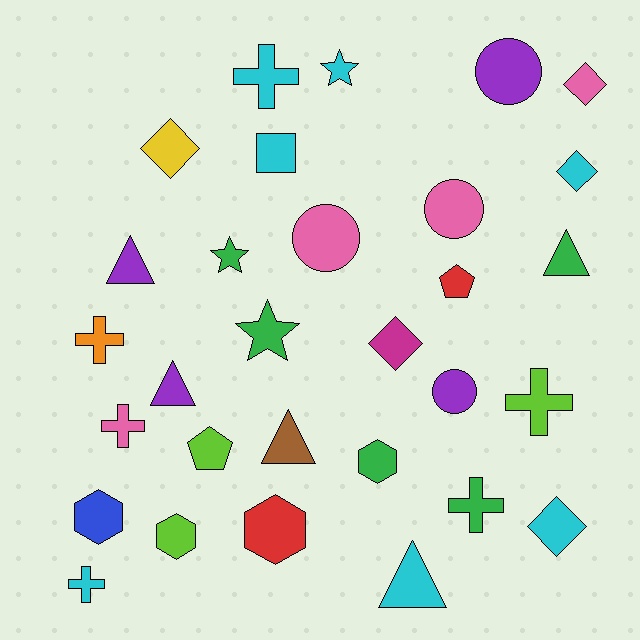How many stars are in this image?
There are 3 stars.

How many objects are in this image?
There are 30 objects.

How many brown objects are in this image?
There is 1 brown object.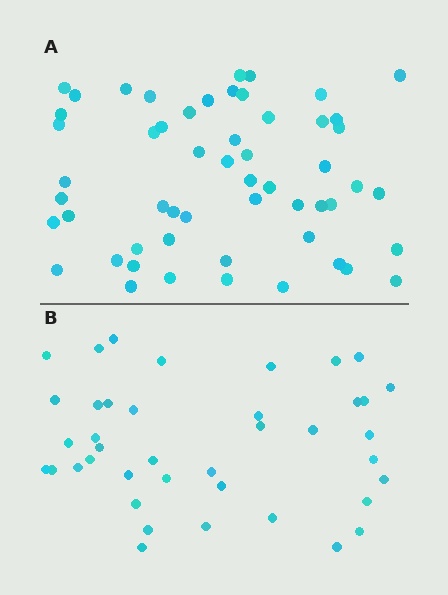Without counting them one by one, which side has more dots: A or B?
Region A (the top region) has more dots.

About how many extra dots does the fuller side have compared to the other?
Region A has approximately 15 more dots than region B.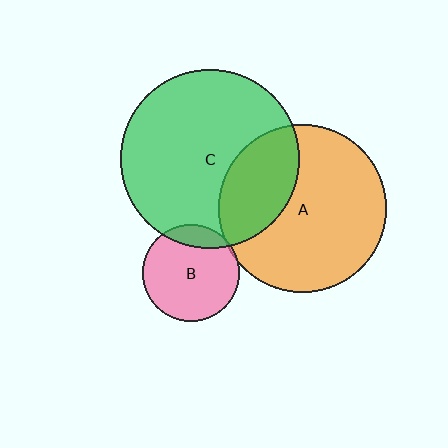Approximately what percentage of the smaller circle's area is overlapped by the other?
Approximately 15%.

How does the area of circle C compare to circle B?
Approximately 3.4 times.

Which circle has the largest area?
Circle C (green).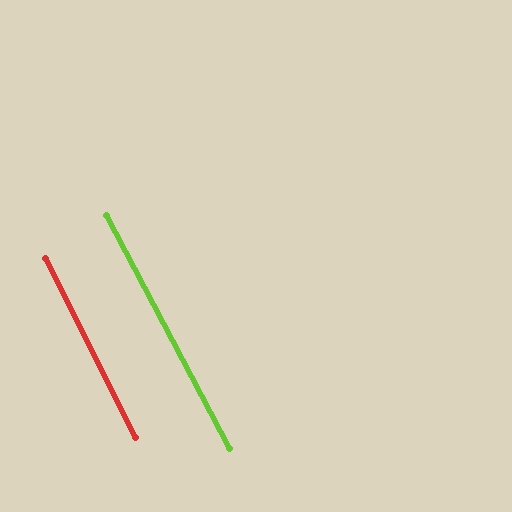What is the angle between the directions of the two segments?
Approximately 1 degree.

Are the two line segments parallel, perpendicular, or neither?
Parallel — their directions differ by only 1.2°.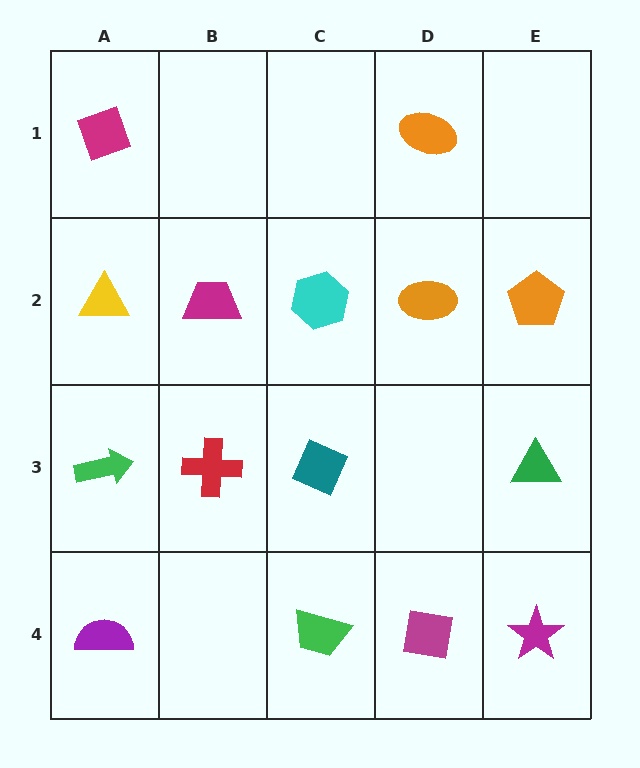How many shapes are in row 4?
4 shapes.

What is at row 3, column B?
A red cross.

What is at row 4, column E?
A magenta star.